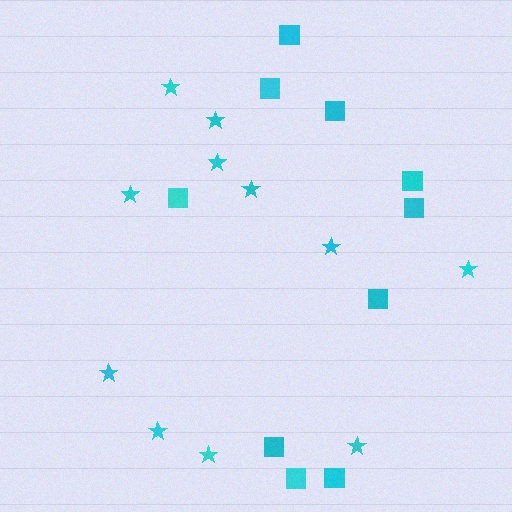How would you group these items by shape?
There are 2 groups: one group of squares (10) and one group of stars (11).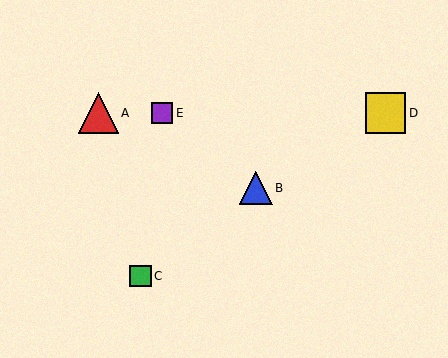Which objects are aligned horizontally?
Objects A, D, E are aligned horizontally.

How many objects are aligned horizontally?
3 objects (A, D, E) are aligned horizontally.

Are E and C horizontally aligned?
No, E is at y≈113 and C is at y≈276.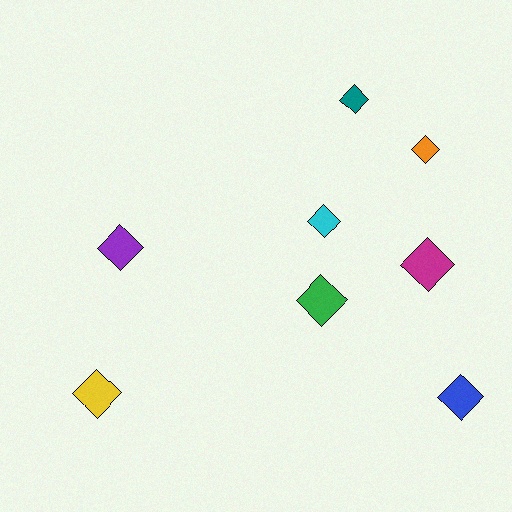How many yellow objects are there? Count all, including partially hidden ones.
There is 1 yellow object.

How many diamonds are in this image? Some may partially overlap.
There are 8 diamonds.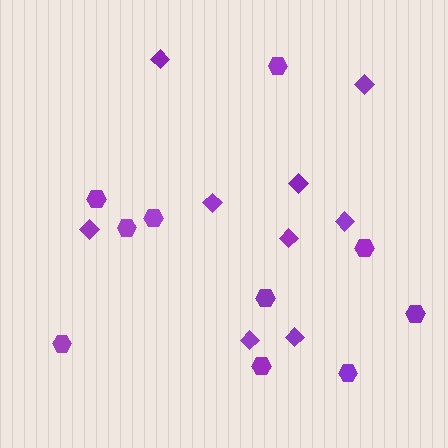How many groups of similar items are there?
There are 2 groups: one group of hexagons (10) and one group of diamonds (9).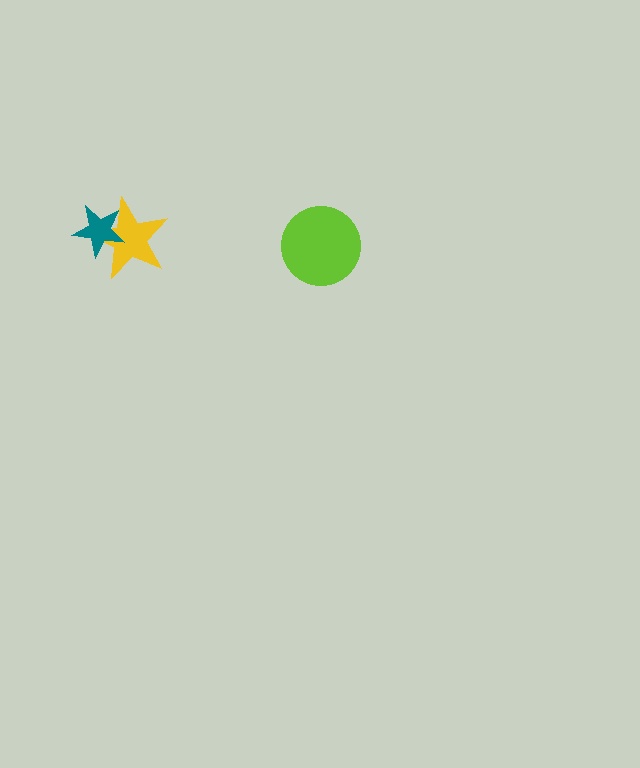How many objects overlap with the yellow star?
1 object overlaps with the yellow star.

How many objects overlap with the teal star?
1 object overlaps with the teal star.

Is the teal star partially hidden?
No, no other shape covers it.